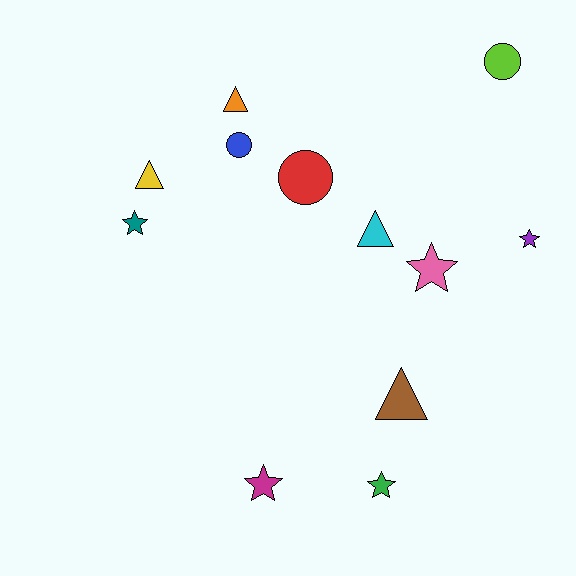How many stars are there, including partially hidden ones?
There are 5 stars.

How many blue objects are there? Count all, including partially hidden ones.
There is 1 blue object.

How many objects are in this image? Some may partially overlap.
There are 12 objects.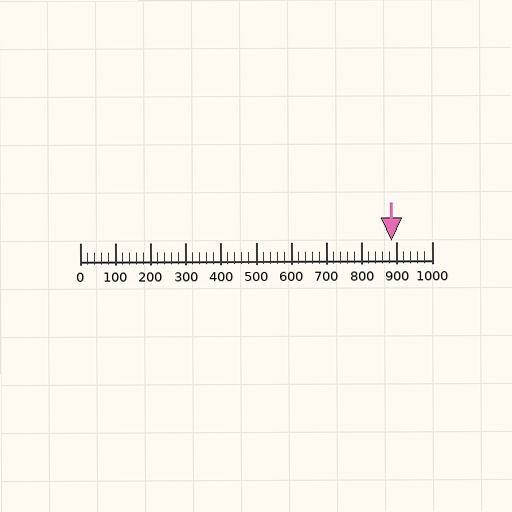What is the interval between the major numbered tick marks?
The major tick marks are spaced 100 units apart.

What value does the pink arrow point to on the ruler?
The pink arrow points to approximately 885.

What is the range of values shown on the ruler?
The ruler shows values from 0 to 1000.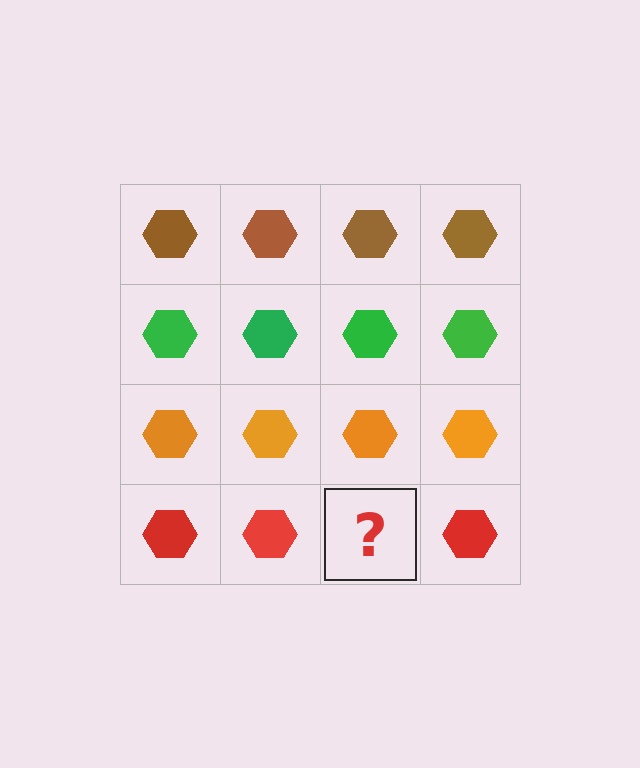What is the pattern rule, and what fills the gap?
The rule is that each row has a consistent color. The gap should be filled with a red hexagon.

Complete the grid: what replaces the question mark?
The question mark should be replaced with a red hexagon.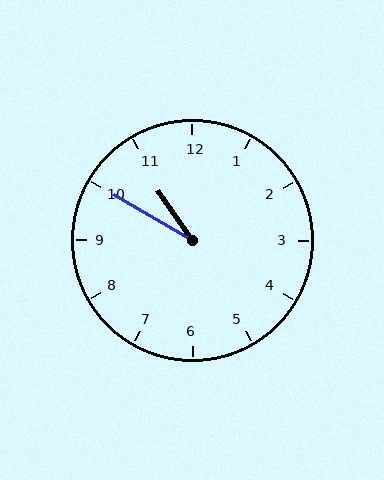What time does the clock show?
10:50.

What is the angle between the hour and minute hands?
Approximately 25 degrees.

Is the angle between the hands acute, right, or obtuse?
It is acute.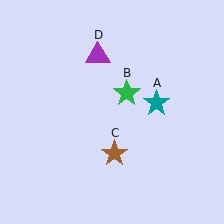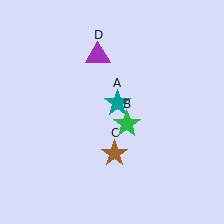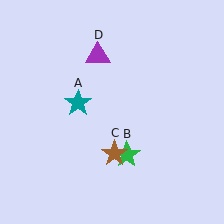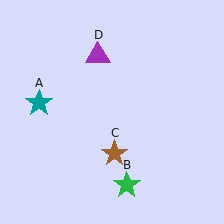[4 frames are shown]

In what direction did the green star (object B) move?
The green star (object B) moved down.